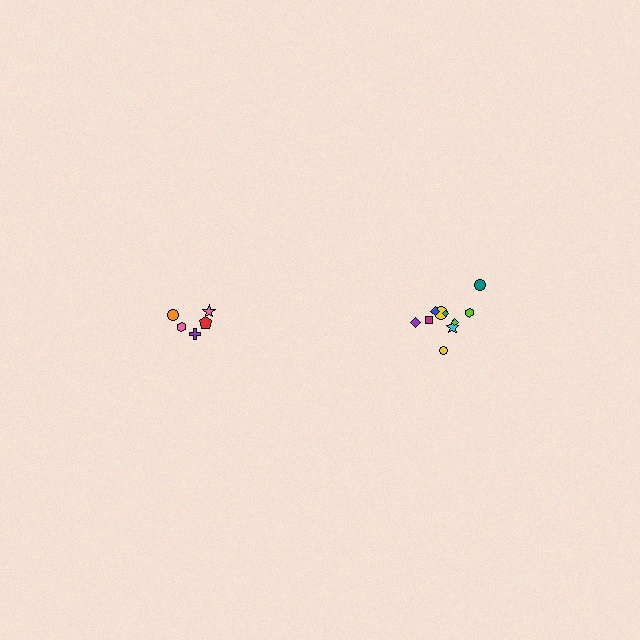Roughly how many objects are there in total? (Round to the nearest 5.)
Roughly 15 objects in total.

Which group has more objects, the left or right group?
The right group.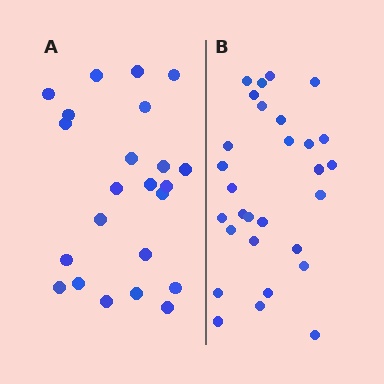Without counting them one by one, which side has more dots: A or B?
Region B (the right region) has more dots.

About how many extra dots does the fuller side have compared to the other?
Region B has about 6 more dots than region A.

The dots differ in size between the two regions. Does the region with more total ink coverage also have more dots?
No. Region A has more total ink coverage because its dots are larger, but region B actually contains more individual dots. Total area can be misleading — the number of items is what matters here.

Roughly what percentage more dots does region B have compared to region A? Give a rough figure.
About 25% more.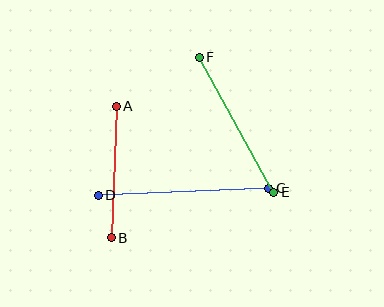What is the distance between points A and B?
The distance is approximately 132 pixels.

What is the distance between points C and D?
The distance is approximately 171 pixels.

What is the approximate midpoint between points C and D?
The midpoint is at approximately (184, 192) pixels.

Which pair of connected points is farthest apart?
Points C and D are farthest apart.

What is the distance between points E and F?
The distance is approximately 155 pixels.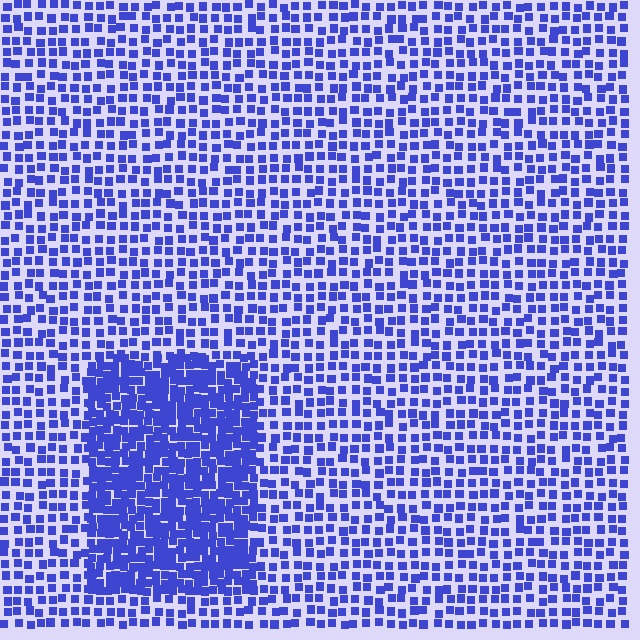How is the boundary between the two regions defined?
The boundary is defined by a change in element density (approximately 2.1x ratio). All elements are the same color, size, and shape.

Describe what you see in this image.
The image contains small blue elements arranged at two different densities. A rectangle-shaped region is visible where the elements are more densely packed than the surrounding area.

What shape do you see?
I see a rectangle.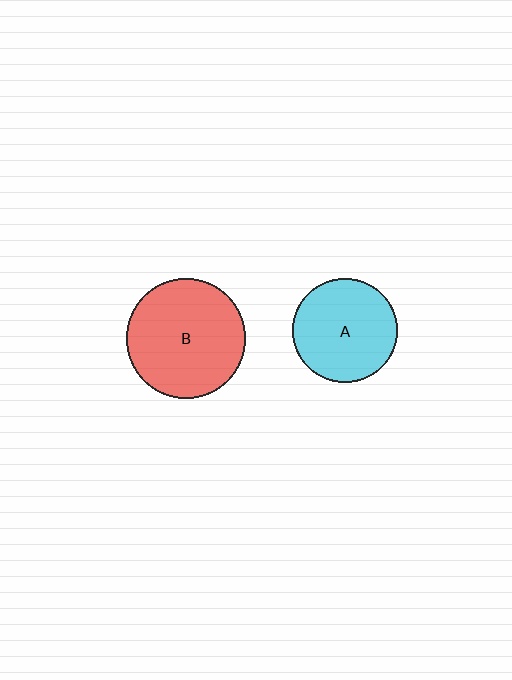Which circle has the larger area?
Circle B (red).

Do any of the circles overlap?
No, none of the circles overlap.